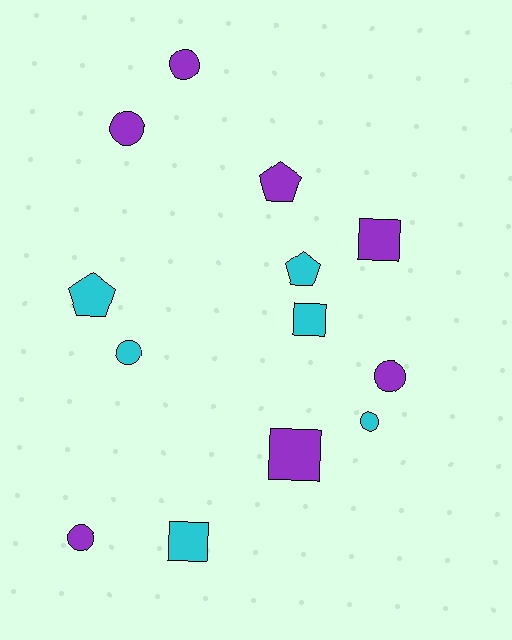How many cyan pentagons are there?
There are 2 cyan pentagons.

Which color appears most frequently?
Purple, with 7 objects.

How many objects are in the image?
There are 13 objects.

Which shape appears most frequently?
Circle, with 6 objects.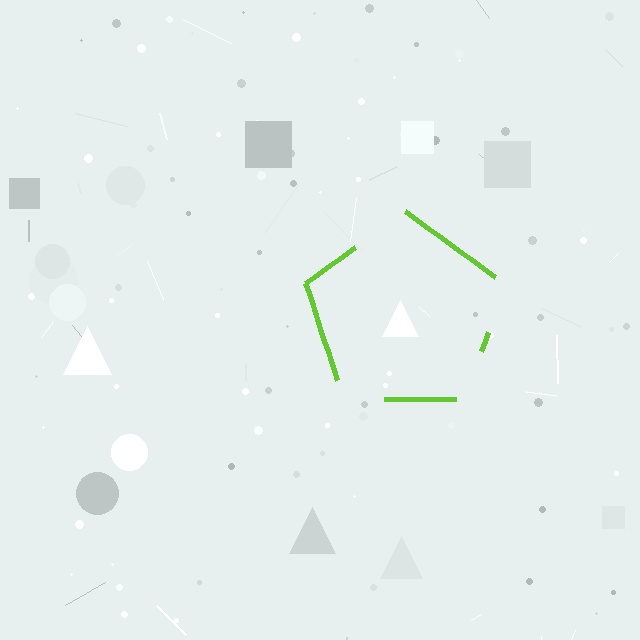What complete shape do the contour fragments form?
The contour fragments form a pentagon.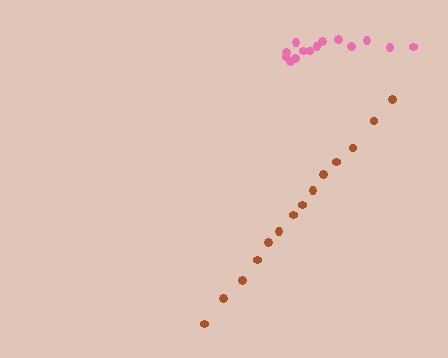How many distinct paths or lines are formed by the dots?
There are 2 distinct paths.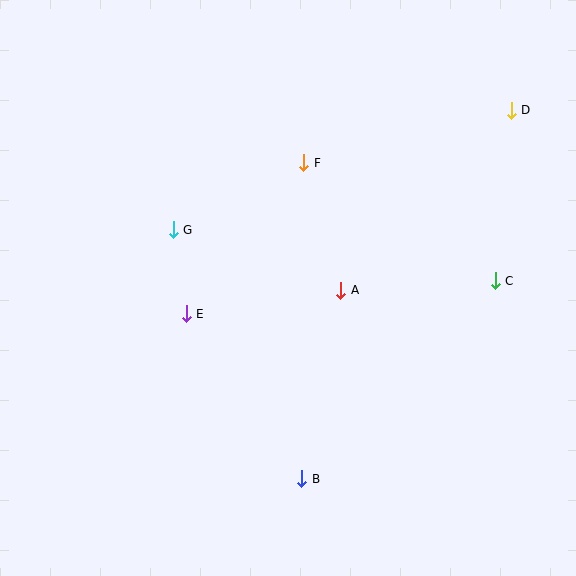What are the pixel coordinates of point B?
Point B is at (302, 479).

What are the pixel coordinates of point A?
Point A is at (341, 290).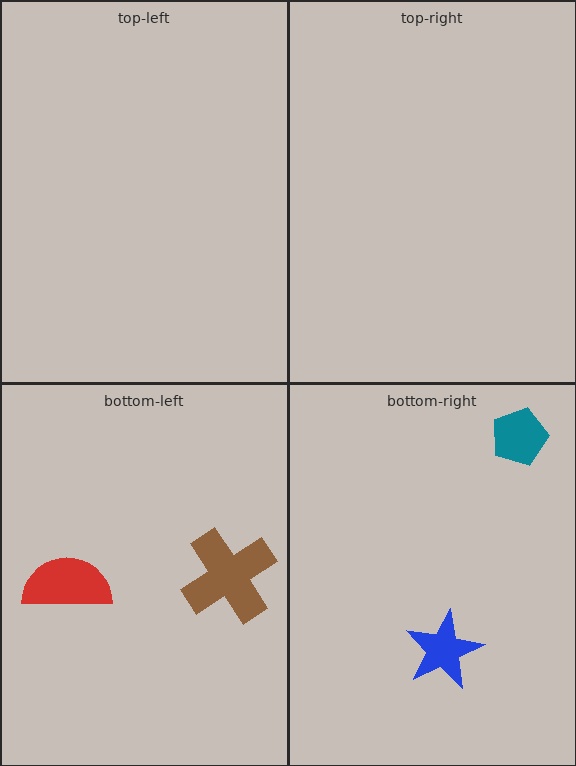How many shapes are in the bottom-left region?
2.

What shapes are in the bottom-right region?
The teal pentagon, the blue star.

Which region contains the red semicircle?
The bottom-left region.